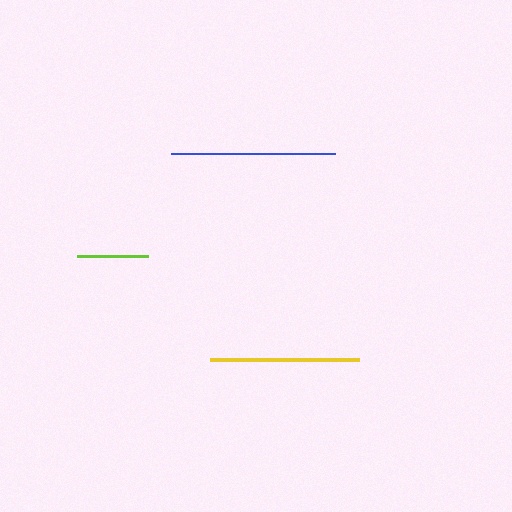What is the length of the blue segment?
The blue segment is approximately 164 pixels long.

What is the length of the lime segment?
The lime segment is approximately 71 pixels long.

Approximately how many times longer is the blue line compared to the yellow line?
The blue line is approximately 1.1 times the length of the yellow line.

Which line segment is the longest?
The blue line is the longest at approximately 164 pixels.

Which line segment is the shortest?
The lime line is the shortest at approximately 71 pixels.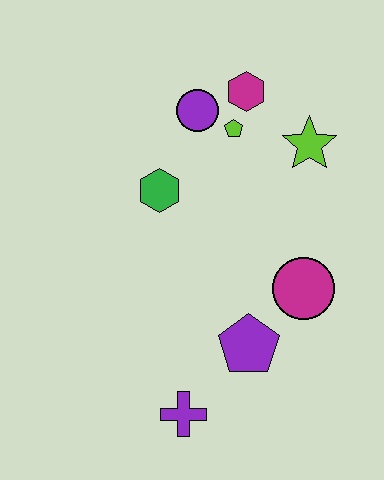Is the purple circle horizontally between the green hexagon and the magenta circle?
Yes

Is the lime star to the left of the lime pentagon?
No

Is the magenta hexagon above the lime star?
Yes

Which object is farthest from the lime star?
The purple cross is farthest from the lime star.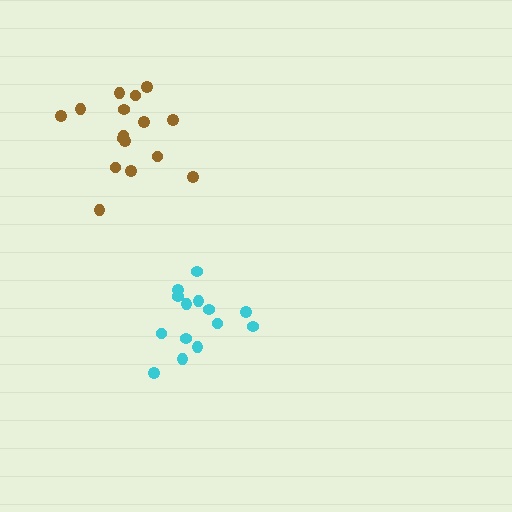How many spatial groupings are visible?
There are 2 spatial groupings.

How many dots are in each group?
Group 1: 14 dots, Group 2: 16 dots (30 total).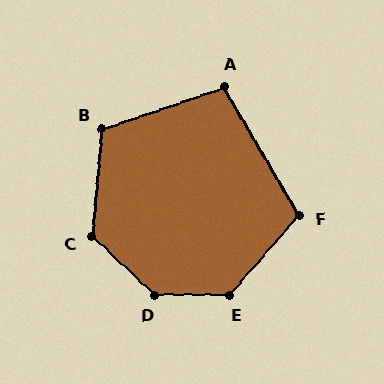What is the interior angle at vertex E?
Approximately 131 degrees (obtuse).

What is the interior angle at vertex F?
Approximately 108 degrees (obtuse).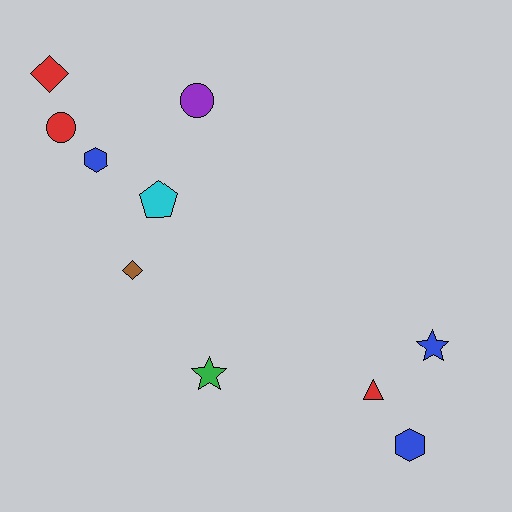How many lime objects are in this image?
There are no lime objects.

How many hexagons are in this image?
There are 2 hexagons.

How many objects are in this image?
There are 10 objects.